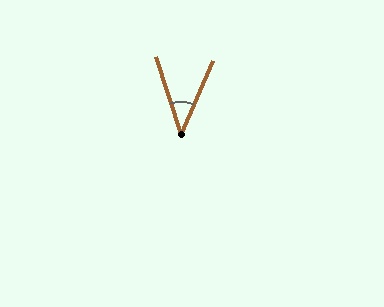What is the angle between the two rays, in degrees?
Approximately 41 degrees.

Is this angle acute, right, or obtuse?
It is acute.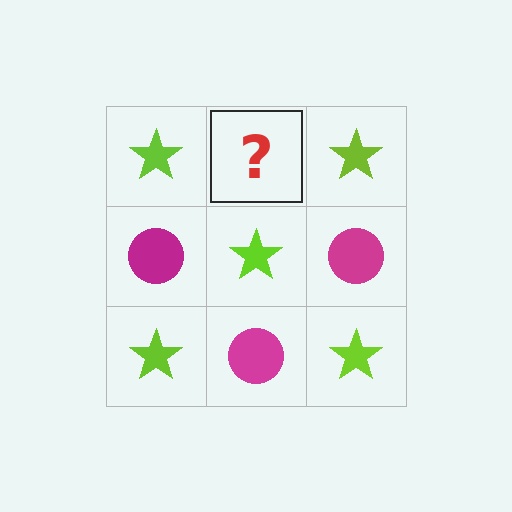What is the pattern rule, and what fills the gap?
The rule is that it alternates lime star and magenta circle in a checkerboard pattern. The gap should be filled with a magenta circle.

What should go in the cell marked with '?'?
The missing cell should contain a magenta circle.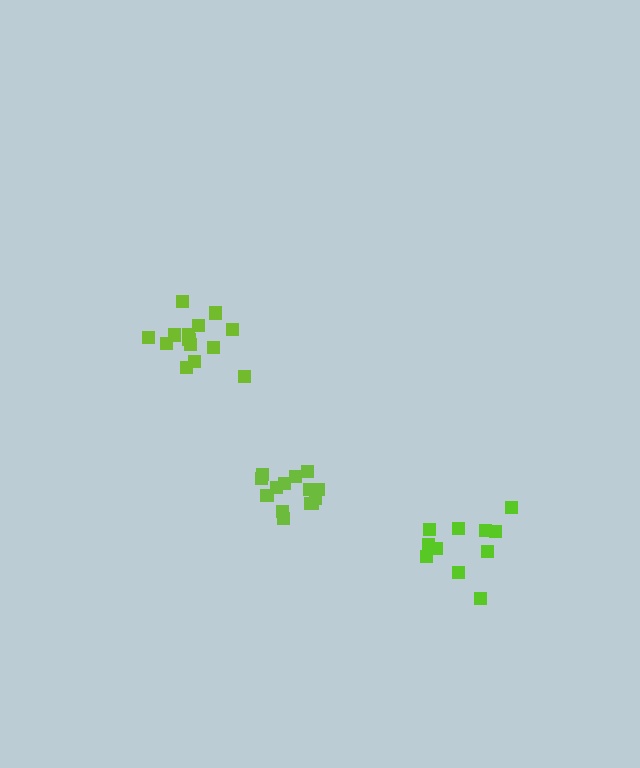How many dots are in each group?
Group 1: 11 dots, Group 2: 14 dots, Group 3: 14 dots (39 total).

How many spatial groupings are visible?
There are 3 spatial groupings.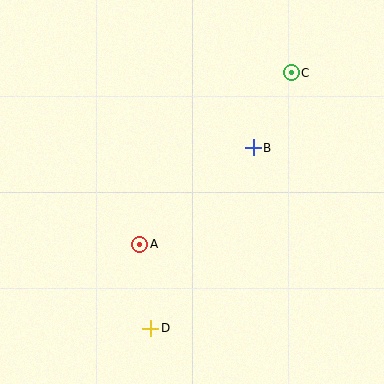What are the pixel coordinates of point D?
Point D is at (151, 328).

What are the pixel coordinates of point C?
Point C is at (291, 73).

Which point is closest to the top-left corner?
Point A is closest to the top-left corner.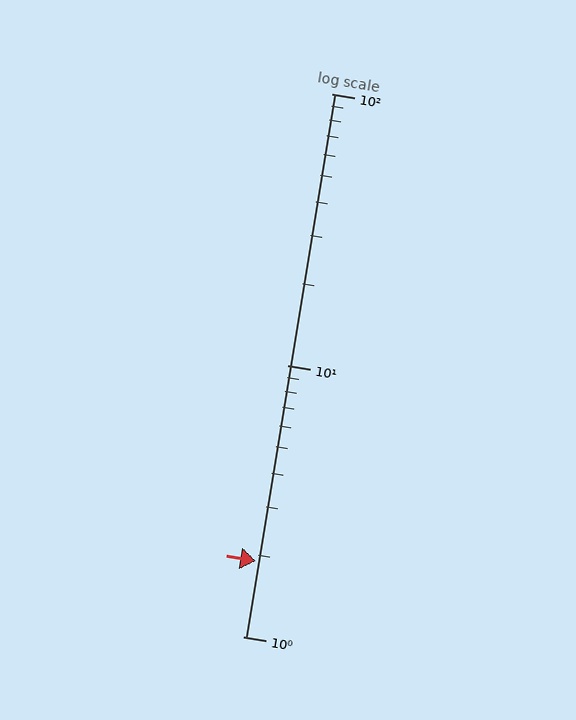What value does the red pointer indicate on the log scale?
The pointer indicates approximately 1.9.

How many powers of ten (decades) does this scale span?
The scale spans 2 decades, from 1 to 100.